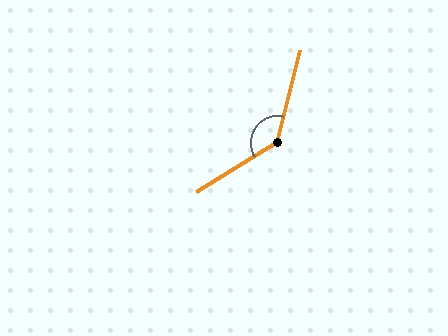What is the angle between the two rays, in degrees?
Approximately 135 degrees.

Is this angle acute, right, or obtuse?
It is obtuse.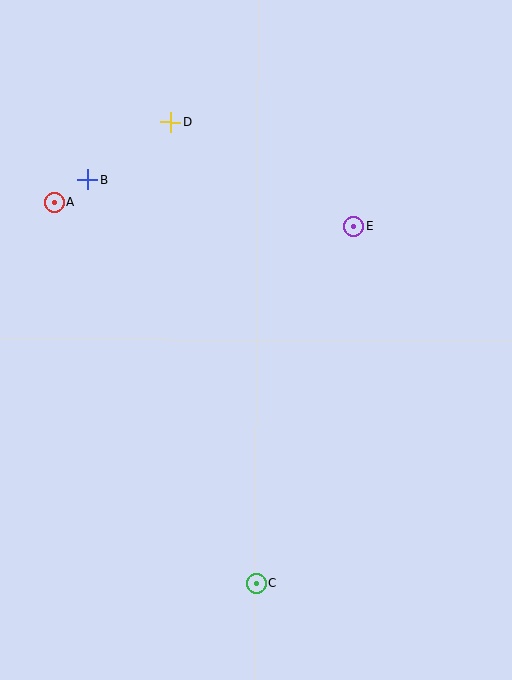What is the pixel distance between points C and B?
The distance between C and B is 437 pixels.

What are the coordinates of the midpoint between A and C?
The midpoint between A and C is at (155, 393).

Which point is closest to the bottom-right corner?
Point C is closest to the bottom-right corner.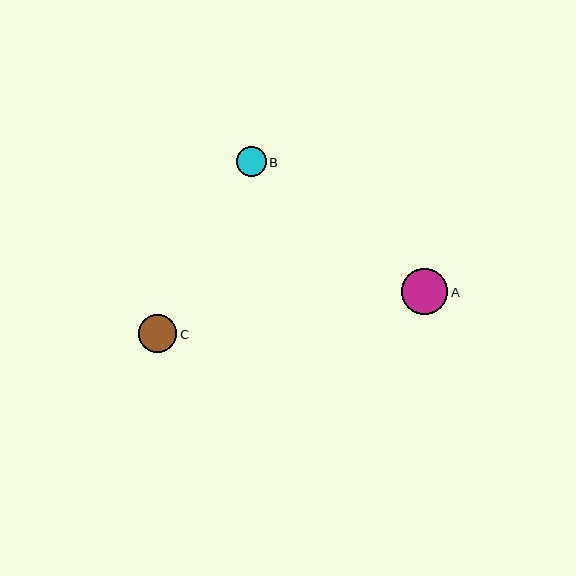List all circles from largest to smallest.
From largest to smallest: A, C, B.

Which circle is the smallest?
Circle B is the smallest with a size of approximately 30 pixels.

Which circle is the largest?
Circle A is the largest with a size of approximately 47 pixels.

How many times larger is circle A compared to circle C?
Circle A is approximately 1.2 times the size of circle C.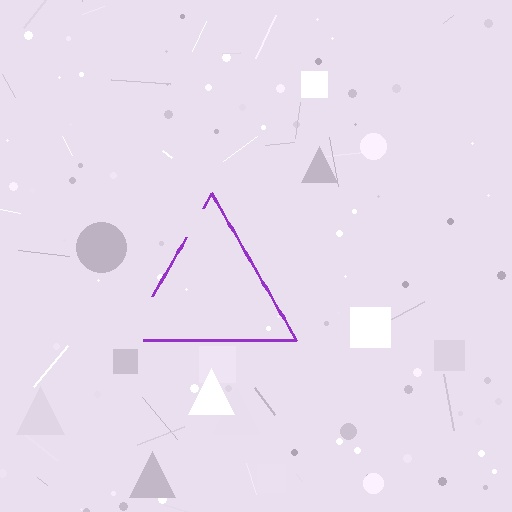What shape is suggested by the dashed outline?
The dashed outline suggests a triangle.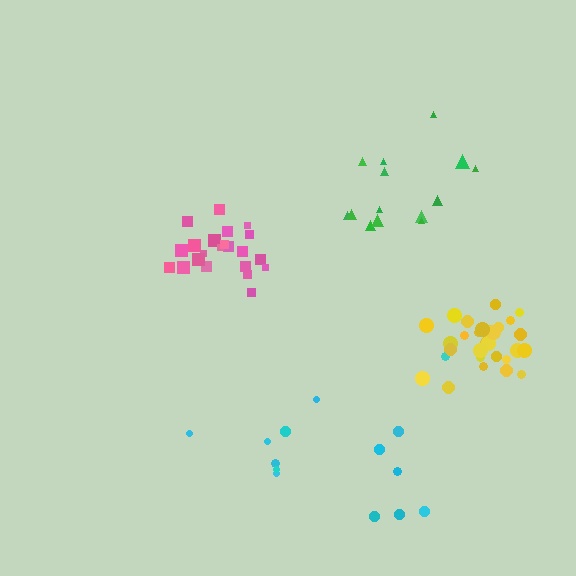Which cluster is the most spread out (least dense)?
Cyan.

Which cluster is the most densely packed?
Yellow.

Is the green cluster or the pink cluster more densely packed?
Pink.